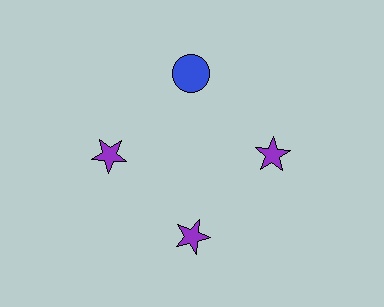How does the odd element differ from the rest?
It differs in both color (blue instead of purple) and shape (circle instead of star).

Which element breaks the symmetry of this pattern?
The blue circle at roughly the 12 o'clock position breaks the symmetry. All other shapes are purple stars.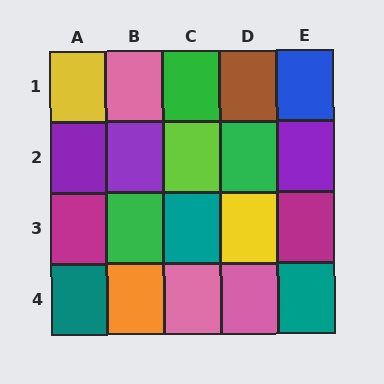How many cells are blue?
1 cell is blue.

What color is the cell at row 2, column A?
Purple.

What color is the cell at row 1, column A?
Yellow.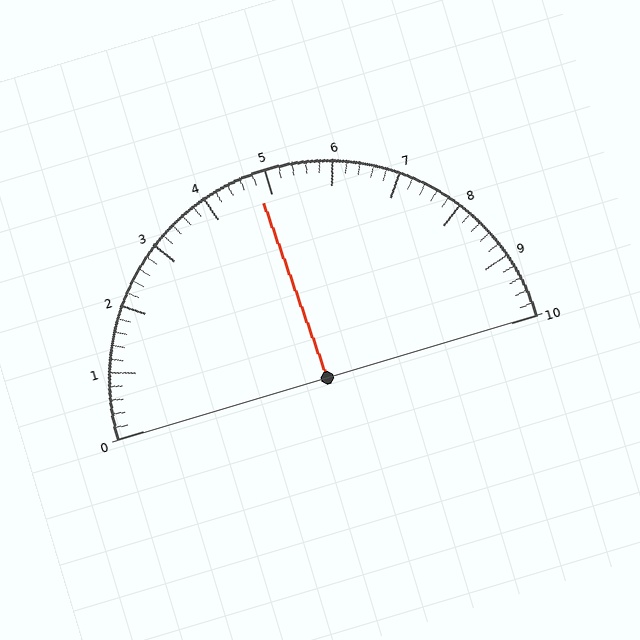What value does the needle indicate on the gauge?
The needle indicates approximately 4.8.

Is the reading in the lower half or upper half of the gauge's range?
The reading is in the lower half of the range (0 to 10).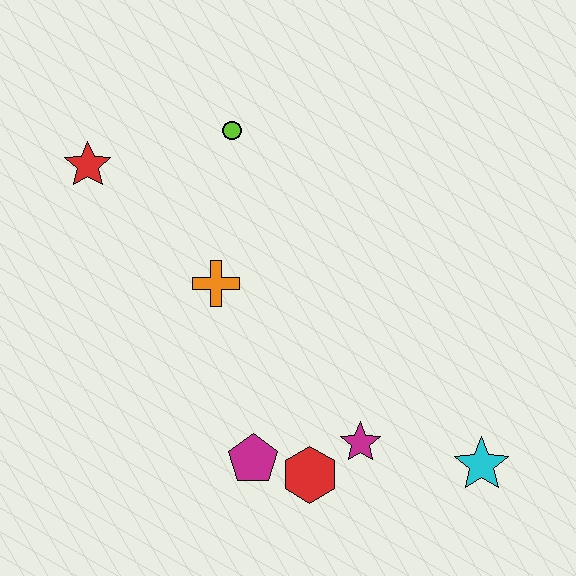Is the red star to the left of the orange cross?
Yes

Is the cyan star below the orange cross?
Yes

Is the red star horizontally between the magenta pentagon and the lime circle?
No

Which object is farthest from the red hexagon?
The red star is farthest from the red hexagon.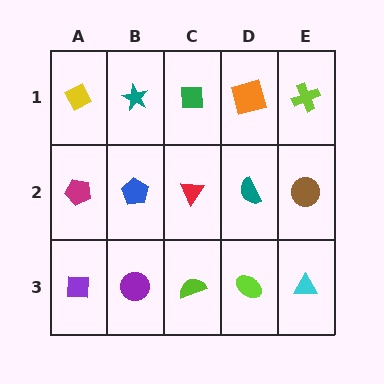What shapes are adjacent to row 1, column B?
A blue pentagon (row 2, column B), a yellow diamond (row 1, column A), a green square (row 1, column C).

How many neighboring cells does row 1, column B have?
3.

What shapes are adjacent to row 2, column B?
A teal star (row 1, column B), a purple circle (row 3, column B), a magenta pentagon (row 2, column A), a red triangle (row 2, column C).